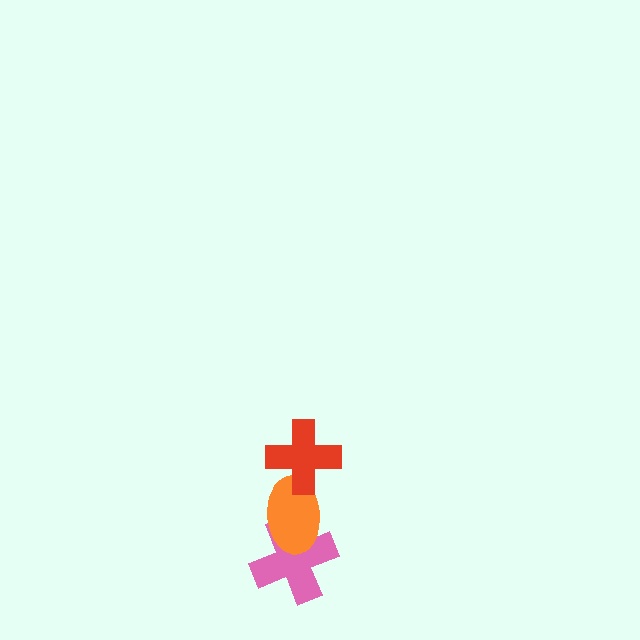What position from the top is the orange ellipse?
The orange ellipse is 2nd from the top.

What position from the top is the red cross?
The red cross is 1st from the top.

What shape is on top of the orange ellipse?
The red cross is on top of the orange ellipse.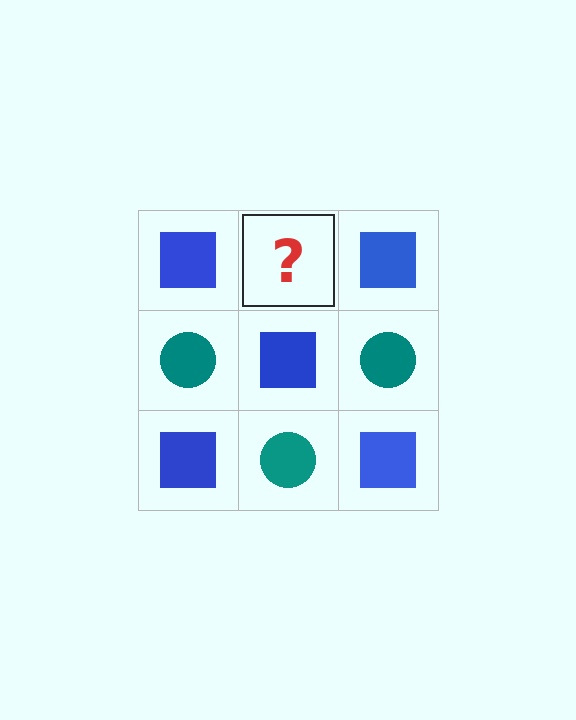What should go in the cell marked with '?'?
The missing cell should contain a teal circle.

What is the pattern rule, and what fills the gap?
The rule is that it alternates blue square and teal circle in a checkerboard pattern. The gap should be filled with a teal circle.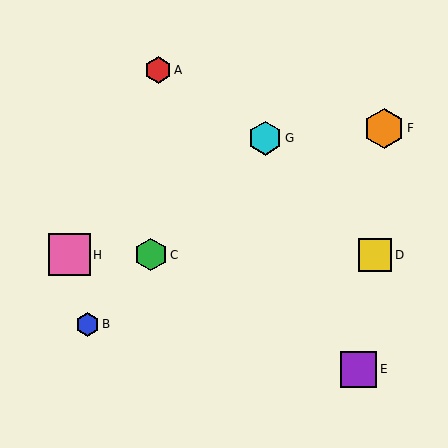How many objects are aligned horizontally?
3 objects (C, D, H) are aligned horizontally.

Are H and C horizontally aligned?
Yes, both are at y≈255.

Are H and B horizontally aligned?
No, H is at y≈255 and B is at y≈324.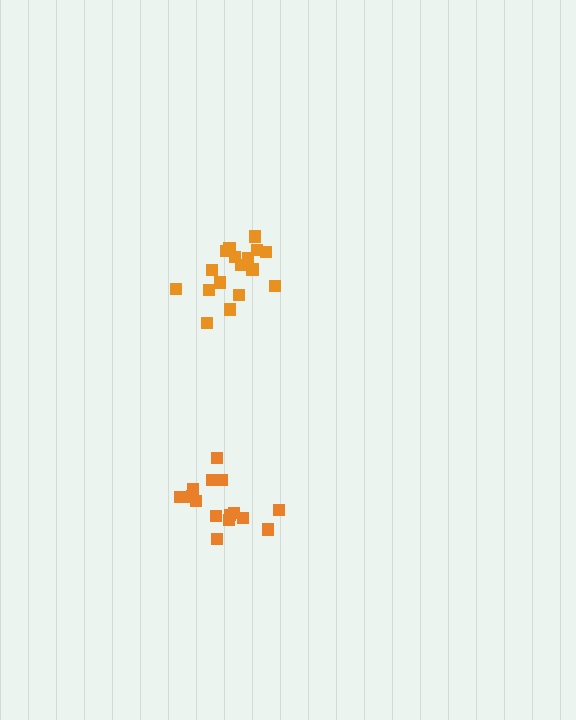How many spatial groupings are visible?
There are 2 spatial groupings.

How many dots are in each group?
Group 1: 17 dots, Group 2: 15 dots (32 total).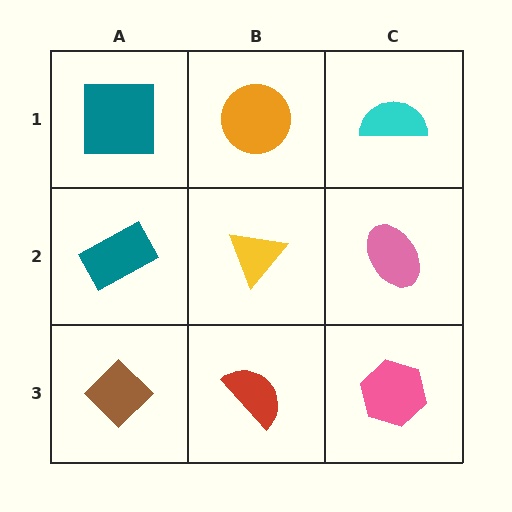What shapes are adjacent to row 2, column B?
An orange circle (row 1, column B), a red semicircle (row 3, column B), a teal rectangle (row 2, column A), a pink ellipse (row 2, column C).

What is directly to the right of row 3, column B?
A pink hexagon.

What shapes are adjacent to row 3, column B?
A yellow triangle (row 2, column B), a brown diamond (row 3, column A), a pink hexagon (row 3, column C).